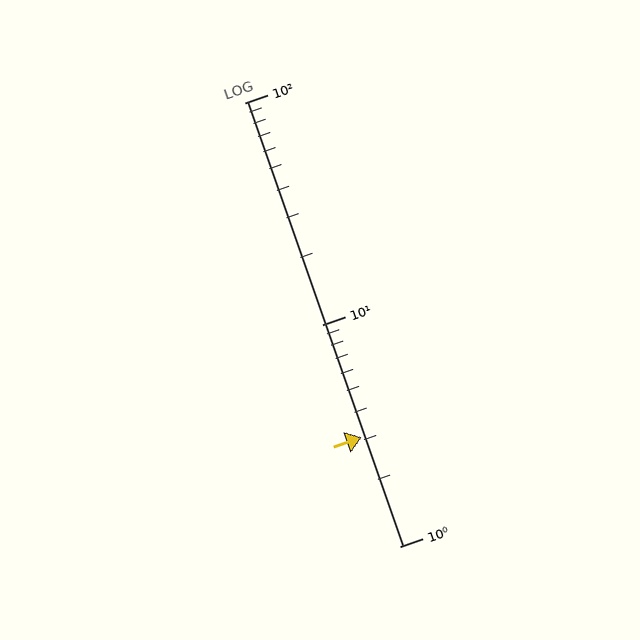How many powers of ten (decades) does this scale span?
The scale spans 2 decades, from 1 to 100.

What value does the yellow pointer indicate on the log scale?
The pointer indicates approximately 3.1.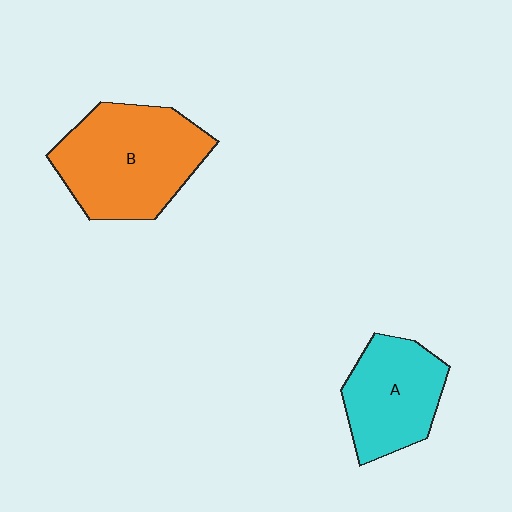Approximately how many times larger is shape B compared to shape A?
Approximately 1.4 times.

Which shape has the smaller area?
Shape A (cyan).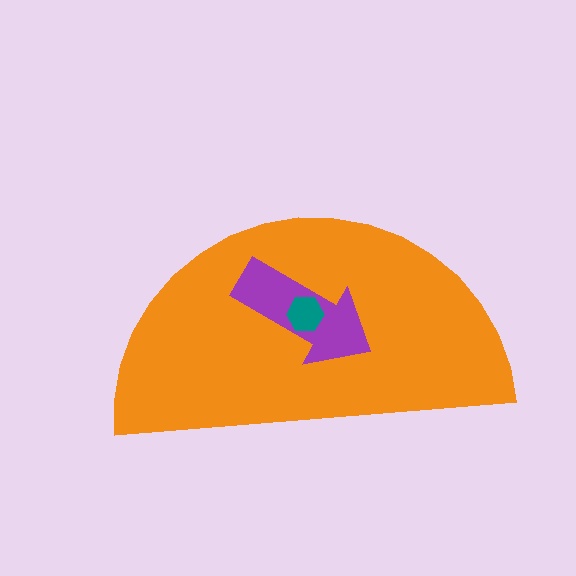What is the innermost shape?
The teal hexagon.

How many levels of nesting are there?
3.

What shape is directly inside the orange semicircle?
The purple arrow.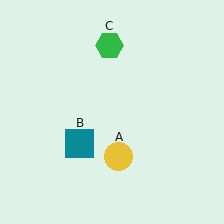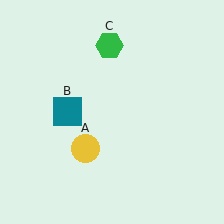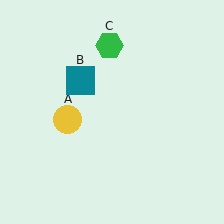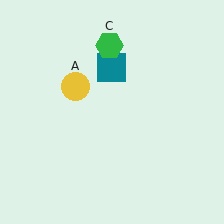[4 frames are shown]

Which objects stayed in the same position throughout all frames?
Green hexagon (object C) remained stationary.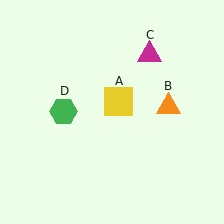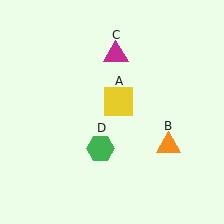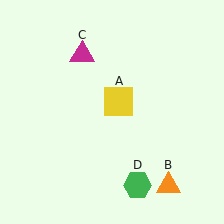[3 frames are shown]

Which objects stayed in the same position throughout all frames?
Yellow square (object A) remained stationary.